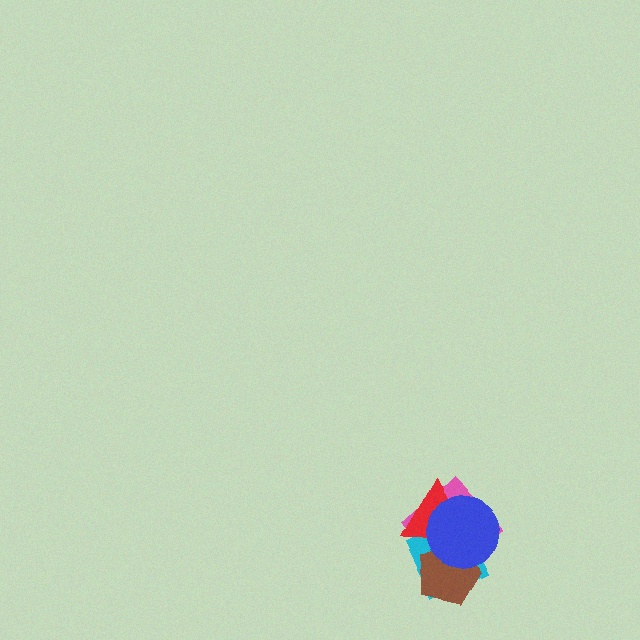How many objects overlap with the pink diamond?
4 objects overlap with the pink diamond.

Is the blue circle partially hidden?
No, no other shape covers it.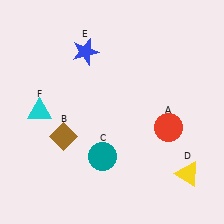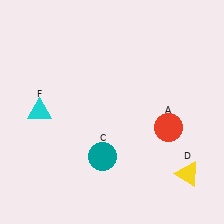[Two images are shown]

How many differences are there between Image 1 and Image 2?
There are 2 differences between the two images.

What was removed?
The brown diamond (B), the blue star (E) were removed in Image 2.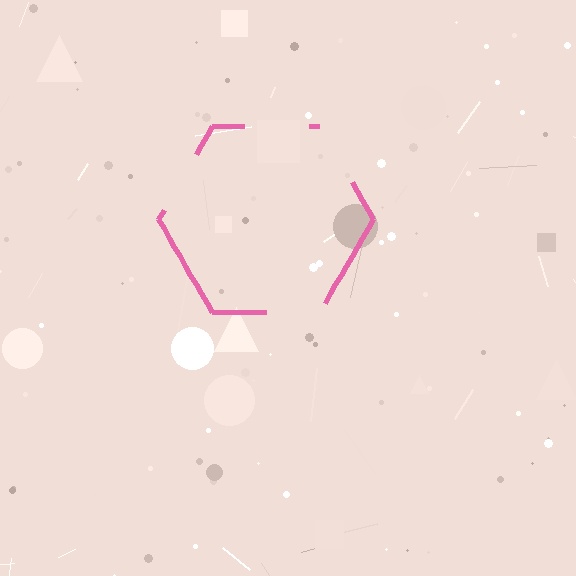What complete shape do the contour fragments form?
The contour fragments form a hexagon.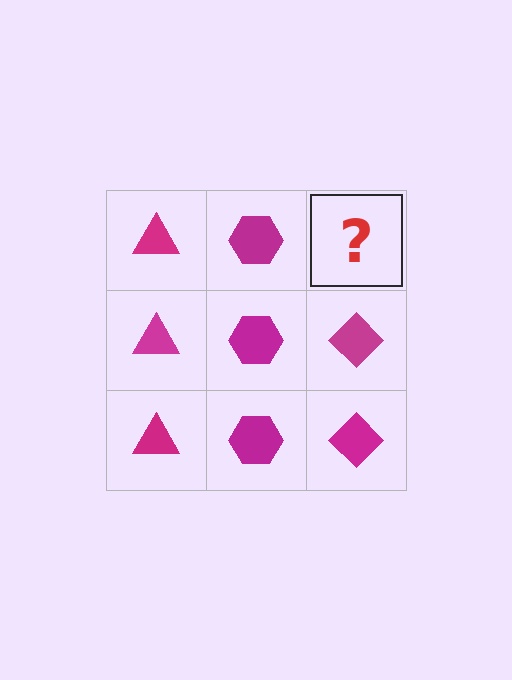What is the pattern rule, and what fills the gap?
The rule is that each column has a consistent shape. The gap should be filled with a magenta diamond.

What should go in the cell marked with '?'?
The missing cell should contain a magenta diamond.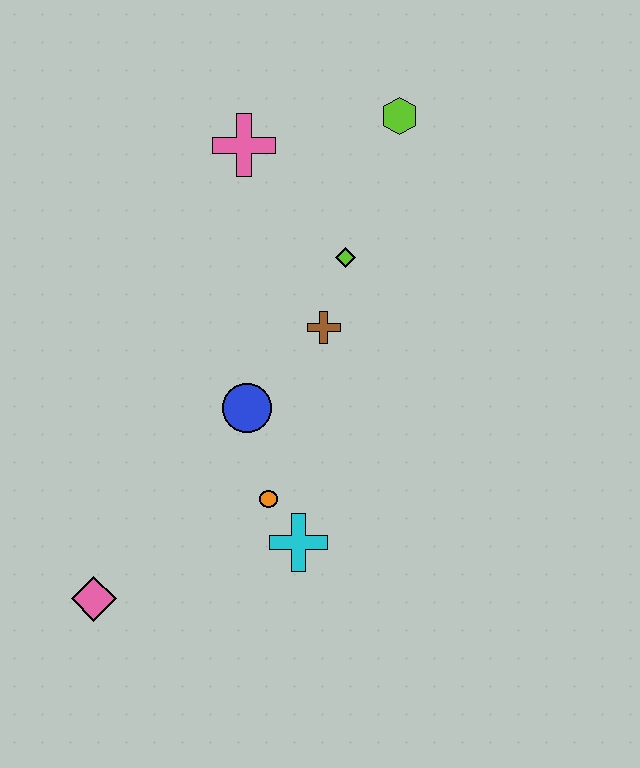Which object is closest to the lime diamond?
The brown cross is closest to the lime diamond.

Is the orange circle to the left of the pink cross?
No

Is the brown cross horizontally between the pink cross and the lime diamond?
Yes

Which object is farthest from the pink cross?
The pink diamond is farthest from the pink cross.